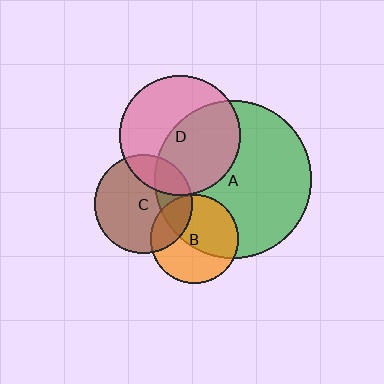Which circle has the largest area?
Circle A (green).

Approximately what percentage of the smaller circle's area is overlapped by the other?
Approximately 25%.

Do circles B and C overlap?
Yes.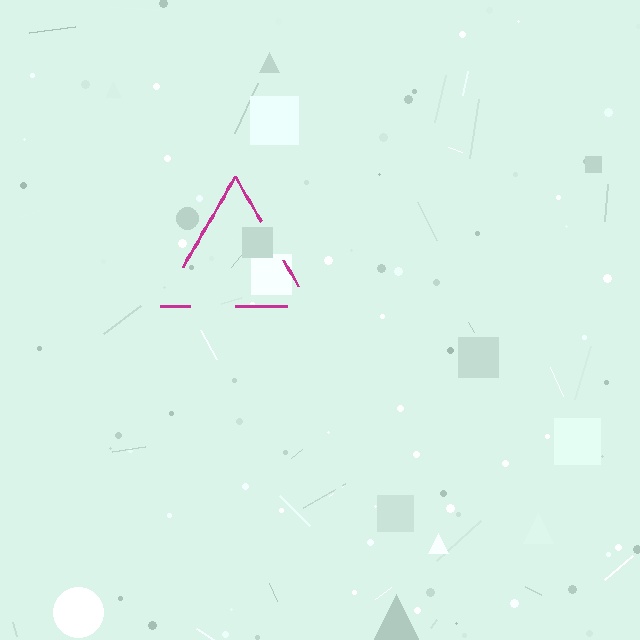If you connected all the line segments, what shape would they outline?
They would outline a triangle.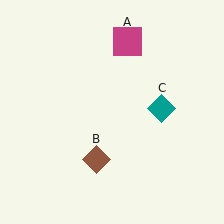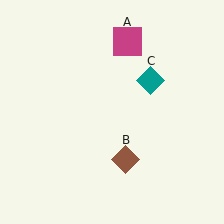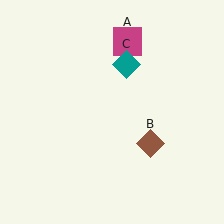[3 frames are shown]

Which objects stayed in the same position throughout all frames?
Magenta square (object A) remained stationary.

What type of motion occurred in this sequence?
The brown diamond (object B), teal diamond (object C) rotated counterclockwise around the center of the scene.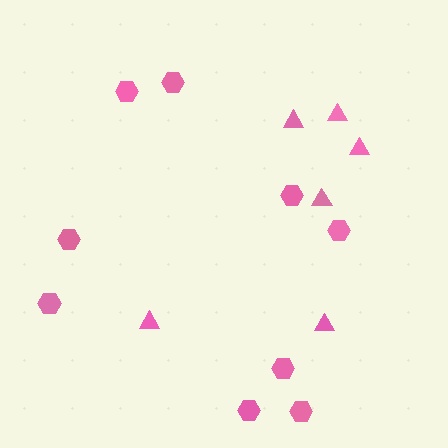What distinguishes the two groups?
There are 2 groups: one group of hexagons (9) and one group of triangles (6).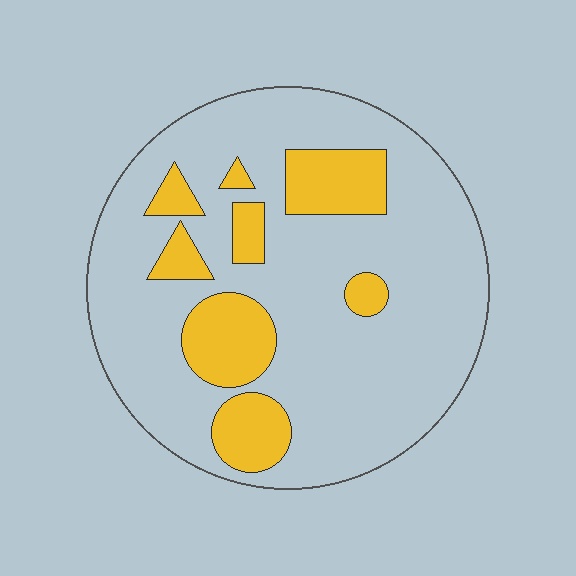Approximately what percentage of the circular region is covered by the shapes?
Approximately 20%.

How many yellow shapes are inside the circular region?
8.